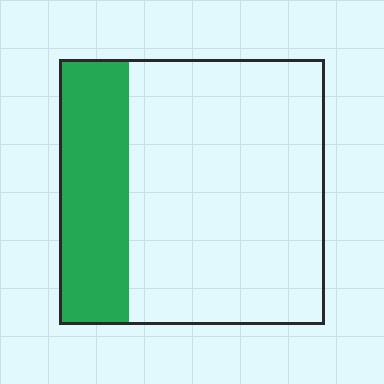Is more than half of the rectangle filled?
No.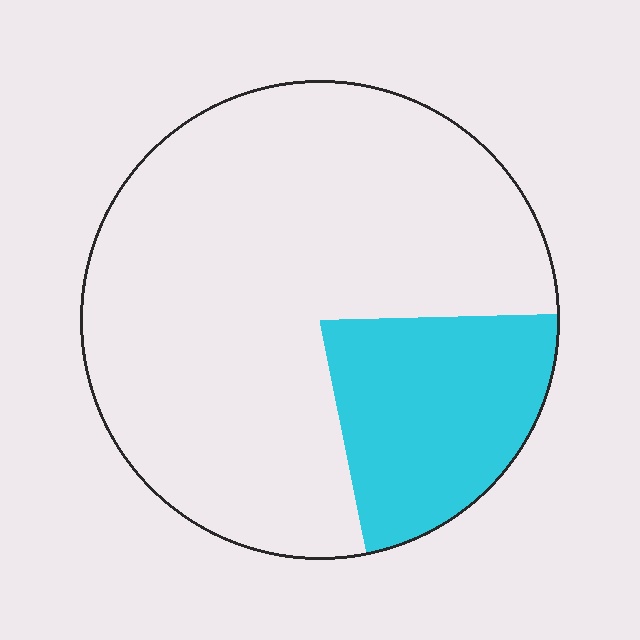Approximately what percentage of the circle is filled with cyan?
Approximately 20%.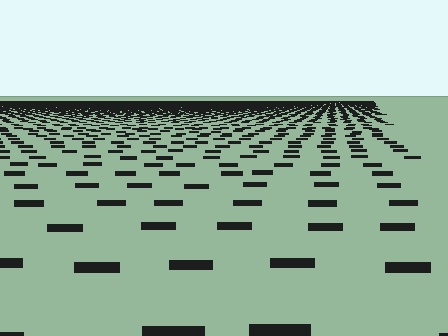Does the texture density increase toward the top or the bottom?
Density increases toward the top.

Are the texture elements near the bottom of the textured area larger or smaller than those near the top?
Larger. Near the bottom, elements are closer to the viewer and appear at a bigger on-screen size.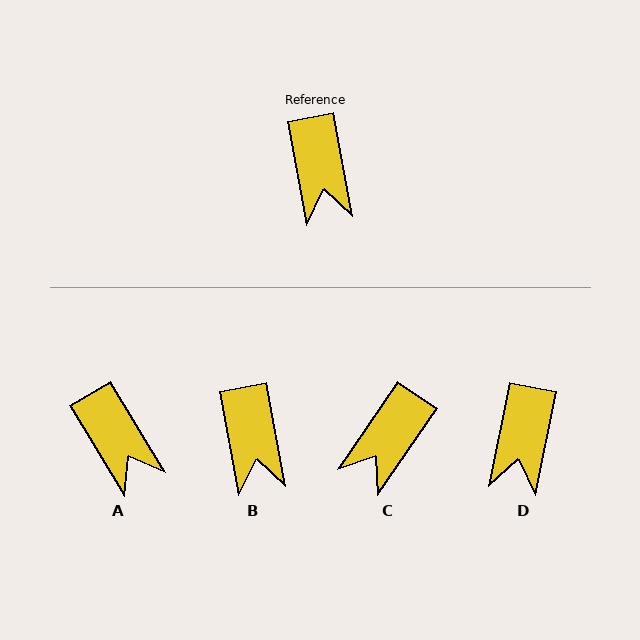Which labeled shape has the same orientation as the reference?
B.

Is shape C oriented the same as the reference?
No, it is off by about 45 degrees.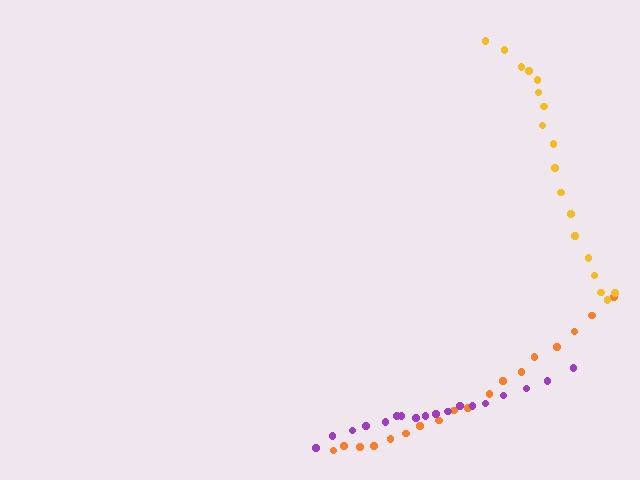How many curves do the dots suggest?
There are 3 distinct paths.